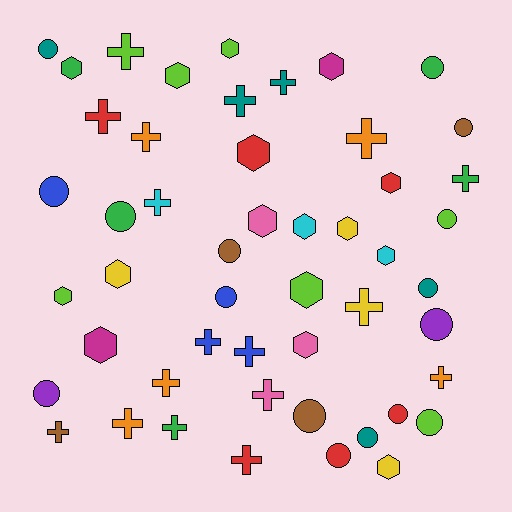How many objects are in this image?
There are 50 objects.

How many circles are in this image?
There are 16 circles.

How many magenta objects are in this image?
There are 2 magenta objects.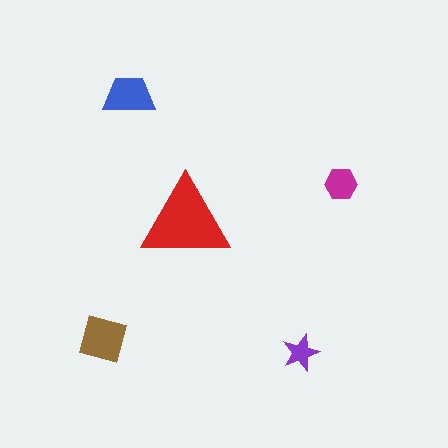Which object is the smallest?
The purple star.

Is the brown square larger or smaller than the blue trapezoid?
Larger.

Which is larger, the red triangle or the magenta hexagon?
The red triangle.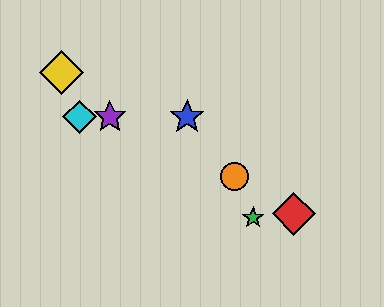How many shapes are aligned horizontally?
3 shapes (the blue star, the purple star, the cyan diamond) are aligned horizontally.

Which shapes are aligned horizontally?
The blue star, the purple star, the cyan diamond are aligned horizontally.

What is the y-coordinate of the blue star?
The blue star is at y≈117.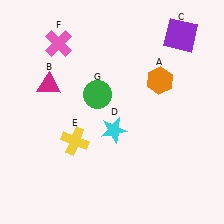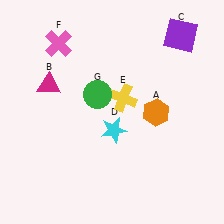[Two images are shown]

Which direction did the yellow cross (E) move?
The yellow cross (E) moved right.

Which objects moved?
The objects that moved are: the orange hexagon (A), the yellow cross (E).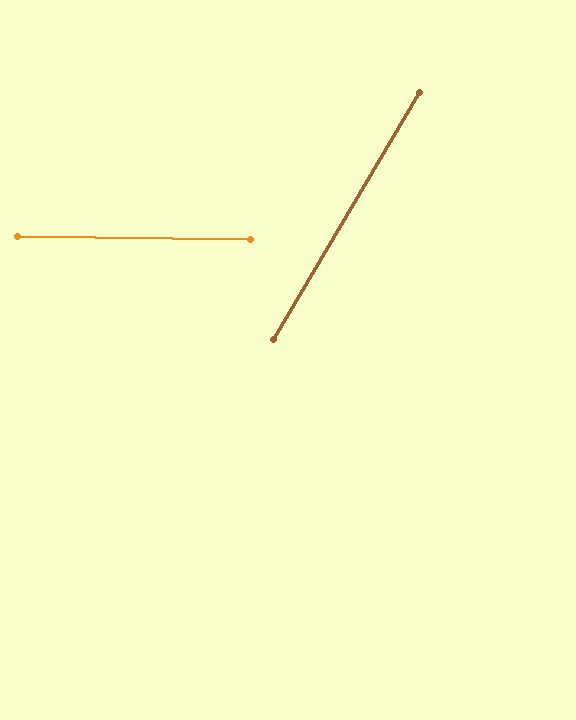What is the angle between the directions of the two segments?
Approximately 60 degrees.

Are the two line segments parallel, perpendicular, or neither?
Neither parallel nor perpendicular — they differ by about 60°.